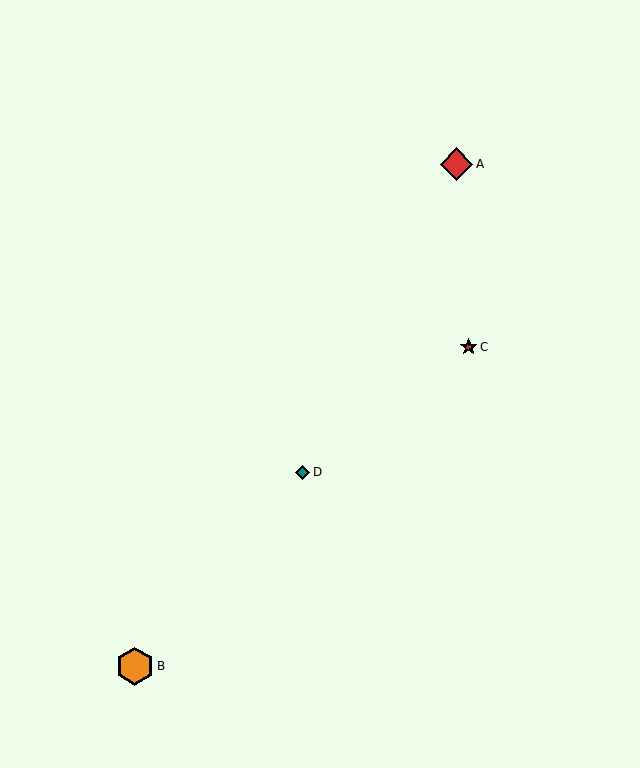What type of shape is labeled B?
Shape B is an orange hexagon.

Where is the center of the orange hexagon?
The center of the orange hexagon is at (135, 666).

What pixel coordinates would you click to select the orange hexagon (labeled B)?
Click at (135, 666) to select the orange hexagon B.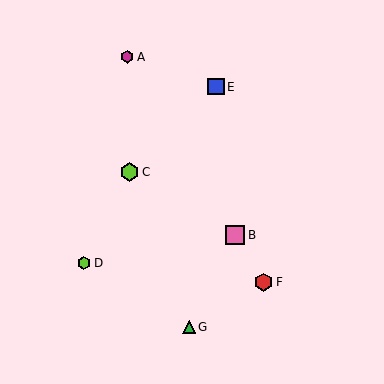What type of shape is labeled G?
Shape G is a green triangle.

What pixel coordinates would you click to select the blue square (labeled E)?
Click at (216, 87) to select the blue square E.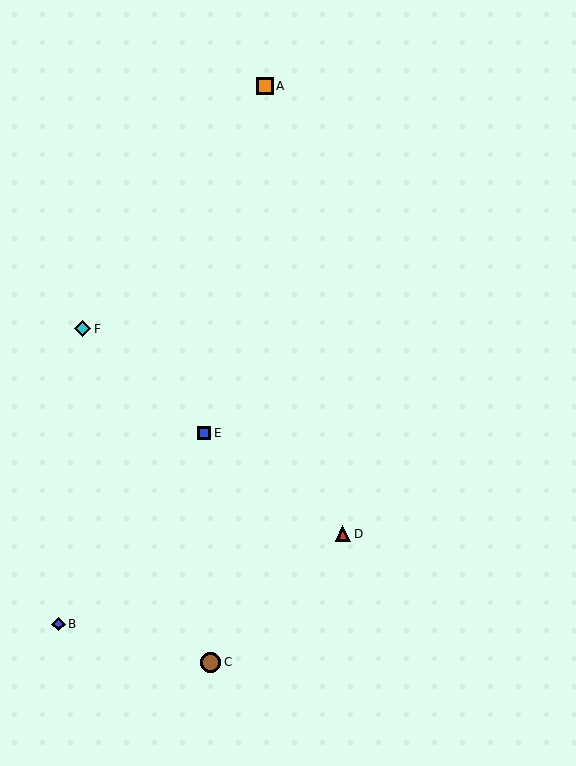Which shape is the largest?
The brown circle (labeled C) is the largest.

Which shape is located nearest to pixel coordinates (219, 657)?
The brown circle (labeled C) at (210, 662) is nearest to that location.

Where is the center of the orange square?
The center of the orange square is at (265, 86).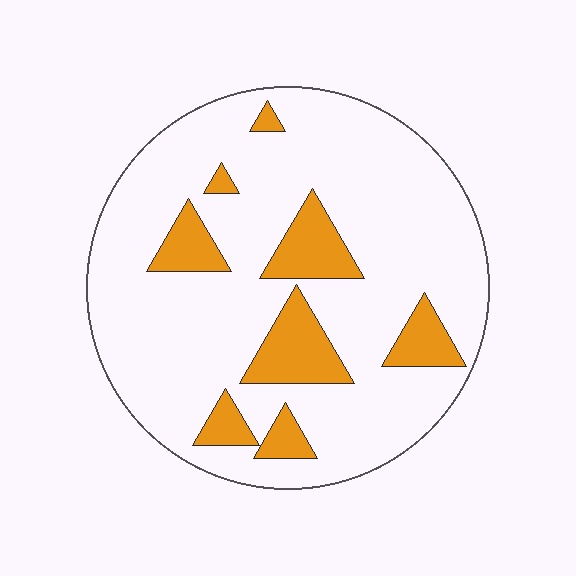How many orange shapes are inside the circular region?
8.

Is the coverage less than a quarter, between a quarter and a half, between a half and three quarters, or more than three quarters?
Less than a quarter.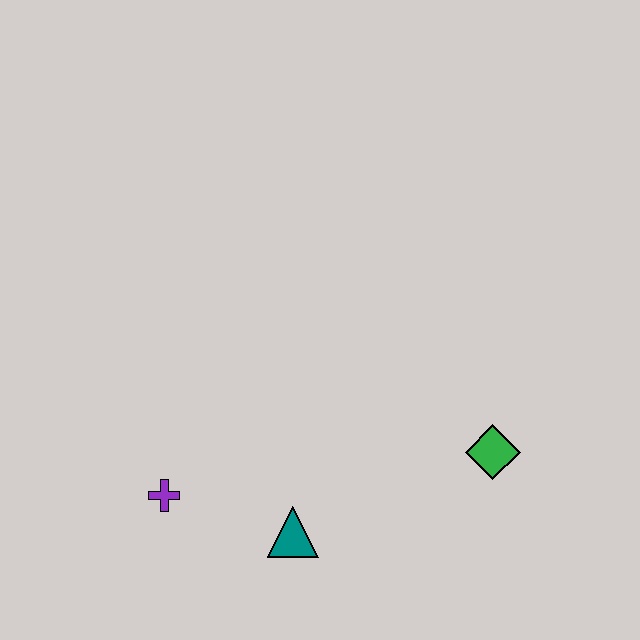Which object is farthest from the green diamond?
The purple cross is farthest from the green diamond.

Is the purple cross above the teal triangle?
Yes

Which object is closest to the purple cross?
The teal triangle is closest to the purple cross.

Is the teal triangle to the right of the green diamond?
No